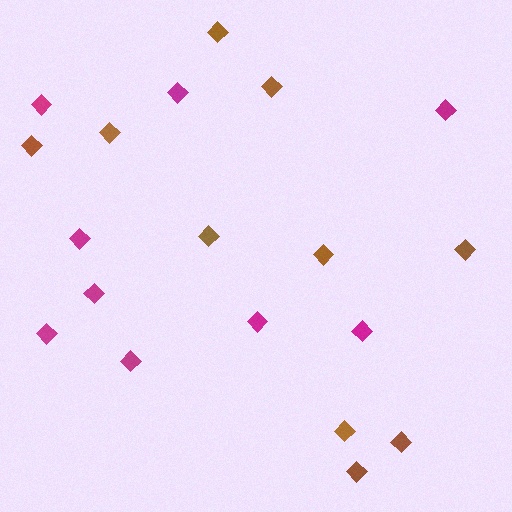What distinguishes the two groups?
There are 2 groups: one group of brown diamonds (10) and one group of magenta diamonds (9).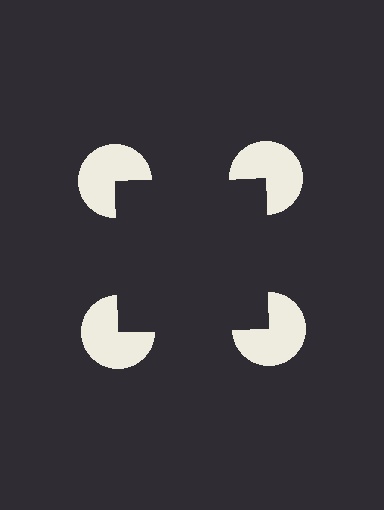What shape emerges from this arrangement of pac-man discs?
An illusory square — its edges are inferred from the aligned wedge cuts in the pac-man discs, not physically drawn.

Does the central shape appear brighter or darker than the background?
It typically appears slightly darker than the background, even though no actual brightness change is drawn.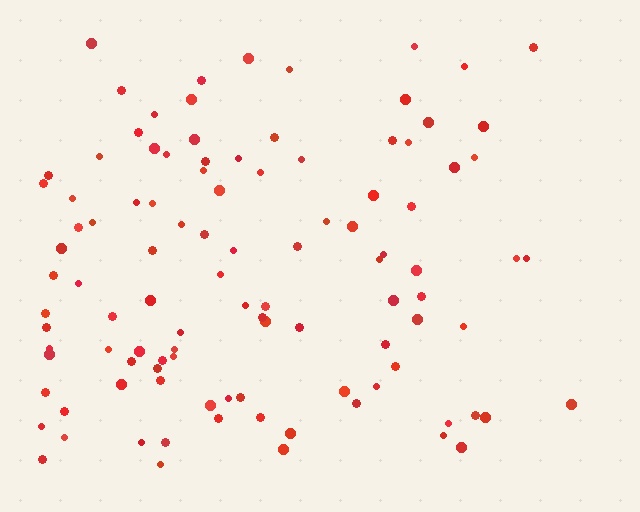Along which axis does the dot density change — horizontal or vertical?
Horizontal.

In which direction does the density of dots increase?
From right to left, with the left side densest.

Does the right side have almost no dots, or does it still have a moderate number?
Still a moderate number, just noticeably fewer than the left.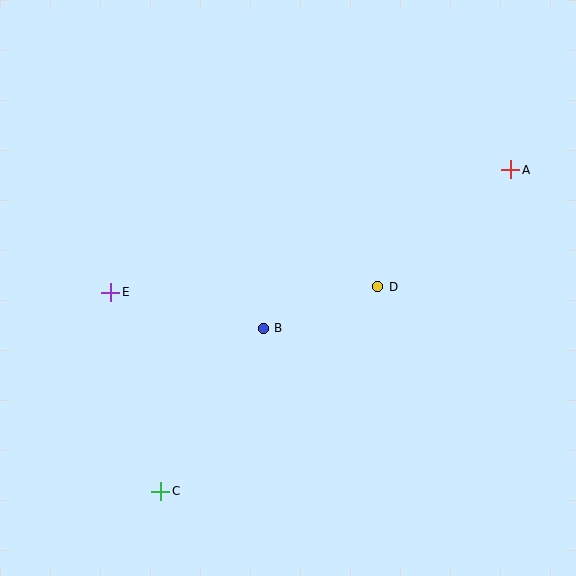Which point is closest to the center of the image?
Point B at (263, 328) is closest to the center.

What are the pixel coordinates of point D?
Point D is at (378, 287).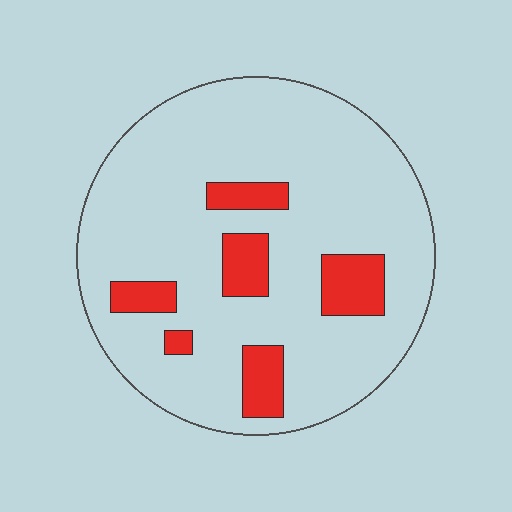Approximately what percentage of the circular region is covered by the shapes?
Approximately 15%.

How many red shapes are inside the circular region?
6.